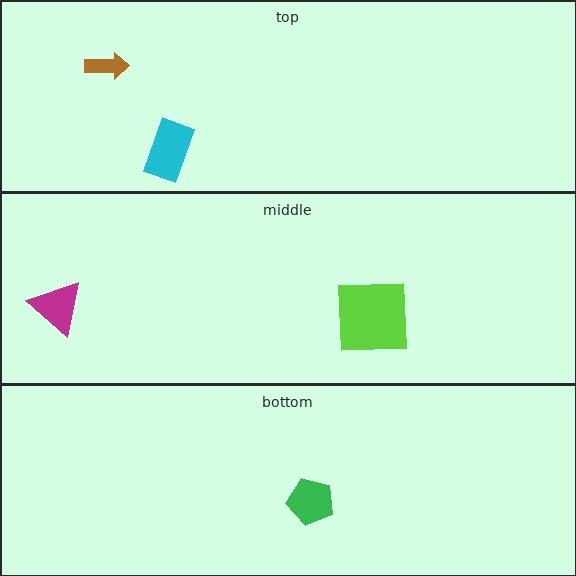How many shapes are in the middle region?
2.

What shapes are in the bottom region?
The green pentagon.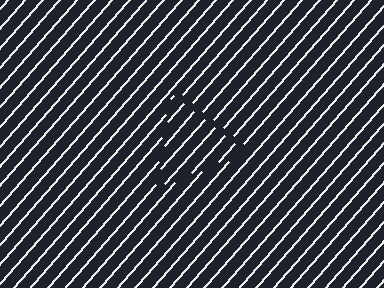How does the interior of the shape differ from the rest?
The interior of the shape contains the same grating, shifted by half a period — the contour is defined by the phase discontinuity where line-ends from the inner and outer gratings abut.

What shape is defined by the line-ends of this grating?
An illusory triangle. The interior of the shape contains the same grating, shifted by half a period — the contour is defined by the phase discontinuity where line-ends from the inner and outer gratings abut.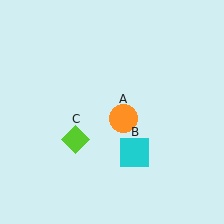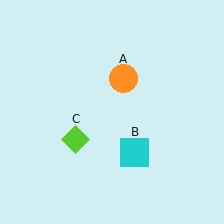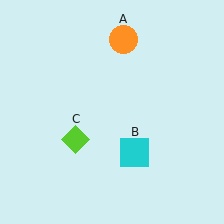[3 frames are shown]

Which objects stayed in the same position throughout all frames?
Cyan square (object B) and lime diamond (object C) remained stationary.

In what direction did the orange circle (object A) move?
The orange circle (object A) moved up.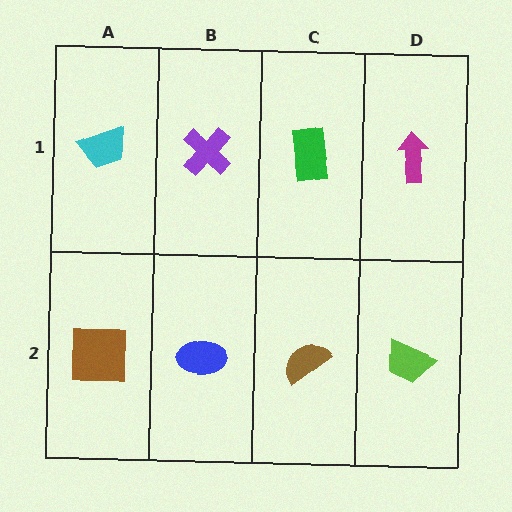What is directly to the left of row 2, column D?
A brown semicircle.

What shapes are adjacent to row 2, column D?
A magenta arrow (row 1, column D), a brown semicircle (row 2, column C).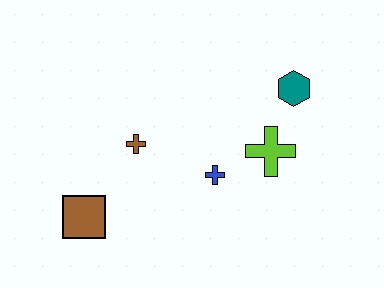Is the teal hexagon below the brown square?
No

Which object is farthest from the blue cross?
The brown square is farthest from the blue cross.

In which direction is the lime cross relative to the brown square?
The lime cross is to the right of the brown square.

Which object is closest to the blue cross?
The lime cross is closest to the blue cross.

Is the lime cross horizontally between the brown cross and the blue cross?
No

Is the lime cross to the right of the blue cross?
Yes